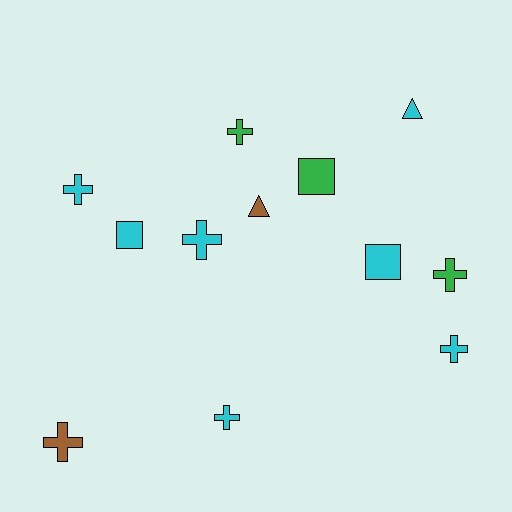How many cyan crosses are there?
There are 4 cyan crosses.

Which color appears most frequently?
Cyan, with 7 objects.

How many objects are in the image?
There are 12 objects.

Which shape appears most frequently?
Cross, with 7 objects.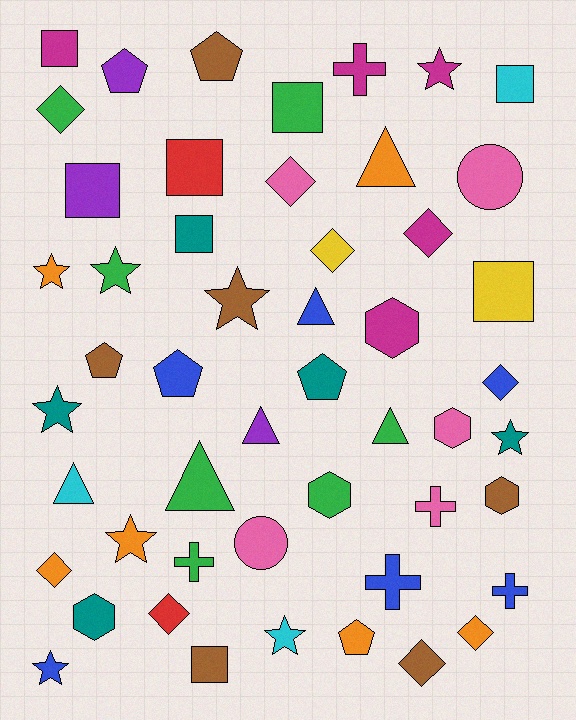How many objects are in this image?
There are 50 objects.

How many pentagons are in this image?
There are 6 pentagons.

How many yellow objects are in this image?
There are 2 yellow objects.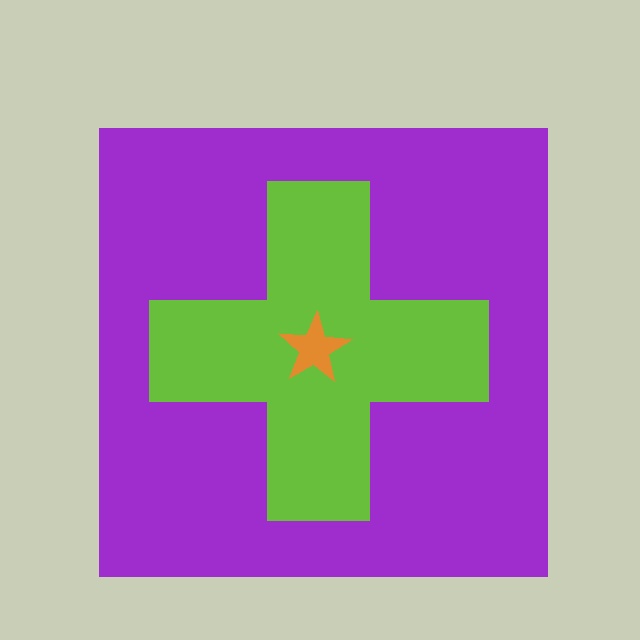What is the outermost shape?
The purple square.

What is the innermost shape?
The orange star.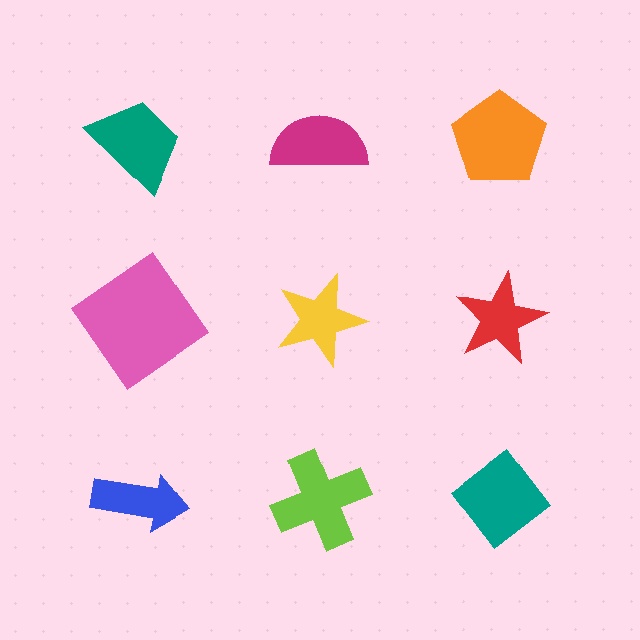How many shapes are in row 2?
3 shapes.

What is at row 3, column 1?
A blue arrow.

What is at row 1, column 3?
An orange pentagon.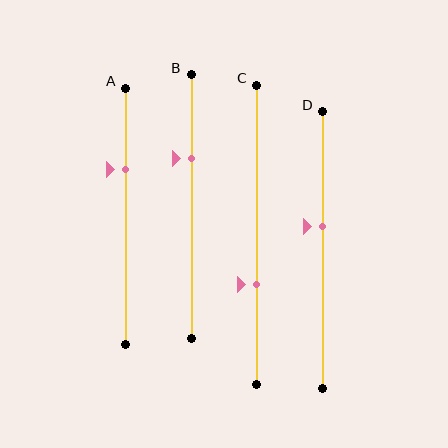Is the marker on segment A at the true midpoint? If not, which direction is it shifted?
No, the marker on segment A is shifted upward by about 18% of the segment length.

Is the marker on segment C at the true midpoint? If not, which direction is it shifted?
No, the marker on segment C is shifted downward by about 17% of the segment length.